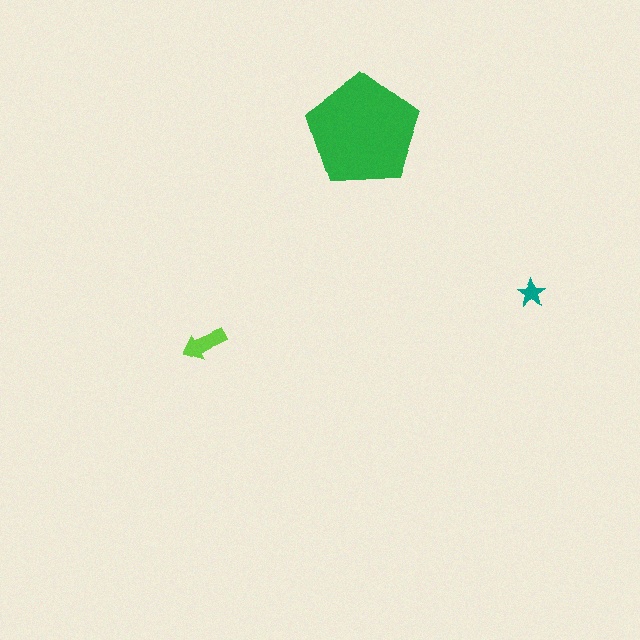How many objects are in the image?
There are 3 objects in the image.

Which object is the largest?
The green pentagon.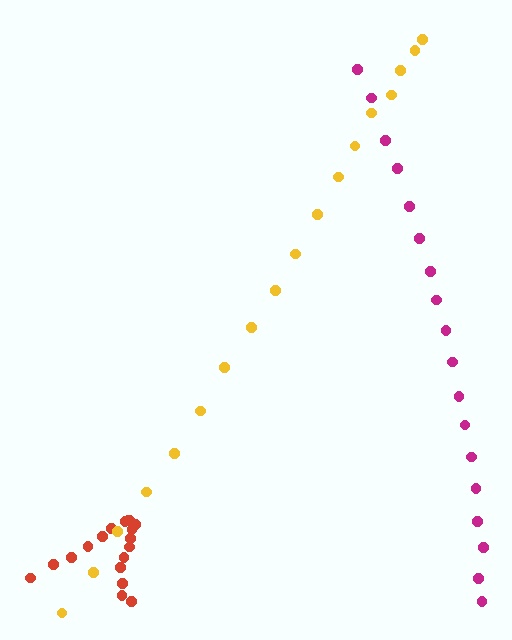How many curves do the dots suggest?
There are 3 distinct paths.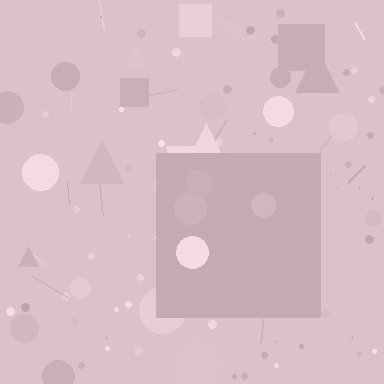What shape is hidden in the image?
A square is hidden in the image.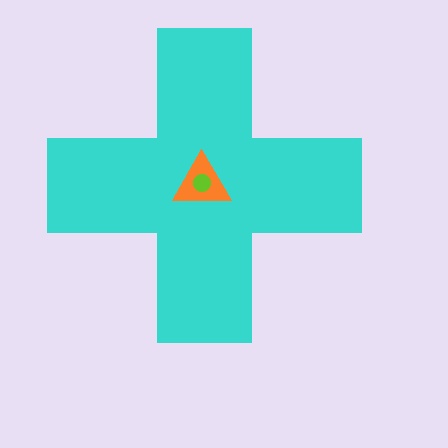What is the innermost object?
The lime circle.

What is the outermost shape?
The cyan cross.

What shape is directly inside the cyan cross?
The orange triangle.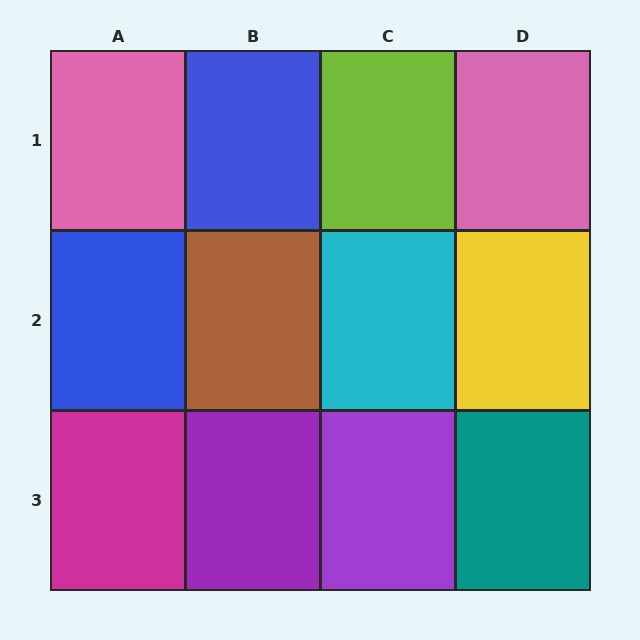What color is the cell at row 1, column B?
Blue.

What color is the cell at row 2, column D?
Yellow.